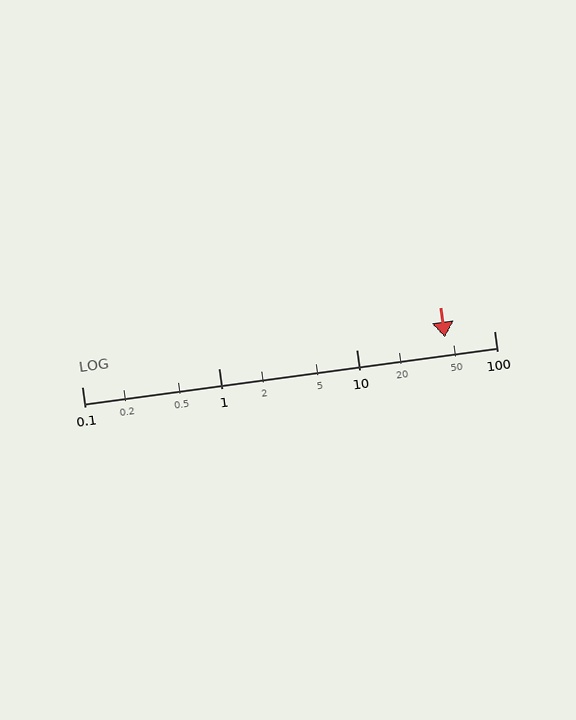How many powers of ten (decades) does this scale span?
The scale spans 3 decades, from 0.1 to 100.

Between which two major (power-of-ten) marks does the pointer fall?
The pointer is between 10 and 100.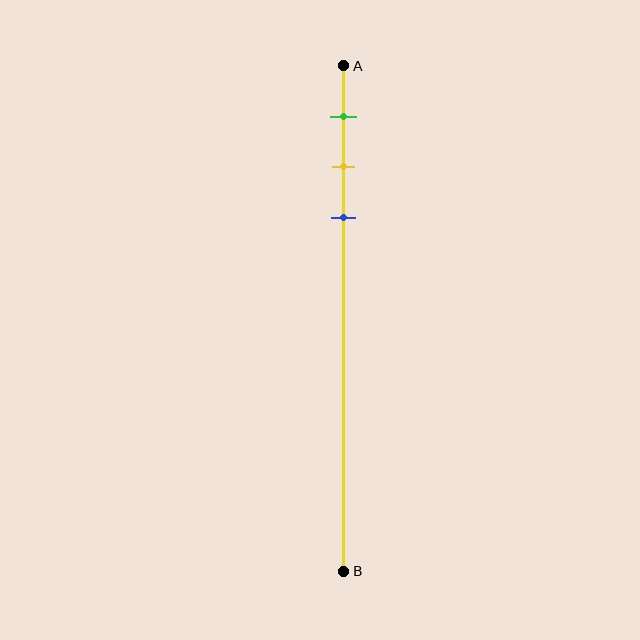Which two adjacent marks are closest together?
The yellow and blue marks are the closest adjacent pair.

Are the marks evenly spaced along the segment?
Yes, the marks are approximately evenly spaced.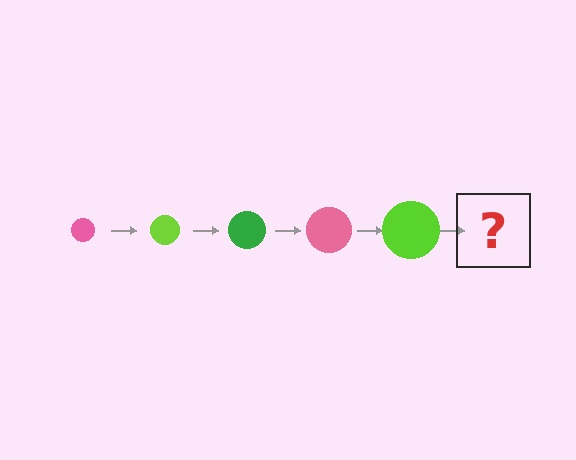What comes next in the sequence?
The next element should be a green circle, larger than the previous one.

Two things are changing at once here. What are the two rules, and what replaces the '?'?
The two rules are that the circle grows larger each step and the color cycles through pink, lime, and green. The '?' should be a green circle, larger than the previous one.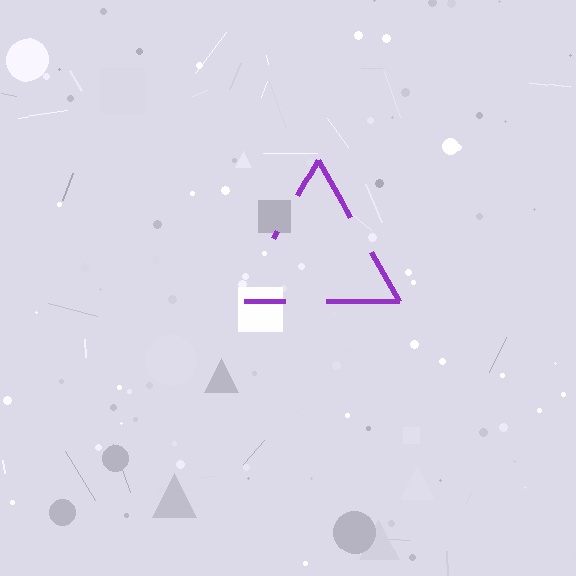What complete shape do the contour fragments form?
The contour fragments form a triangle.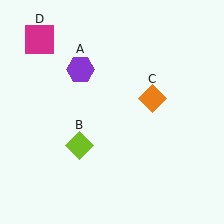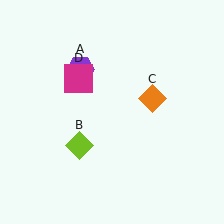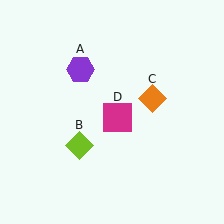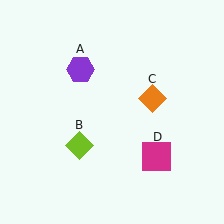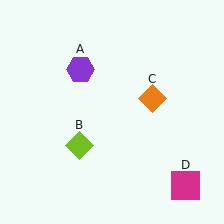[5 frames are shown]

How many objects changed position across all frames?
1 object changed position: magenta square (object D).